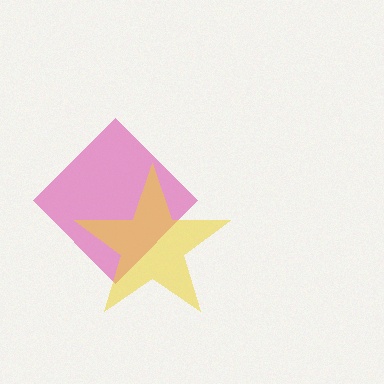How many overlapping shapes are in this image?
There are 2 overlapping shapes in the image.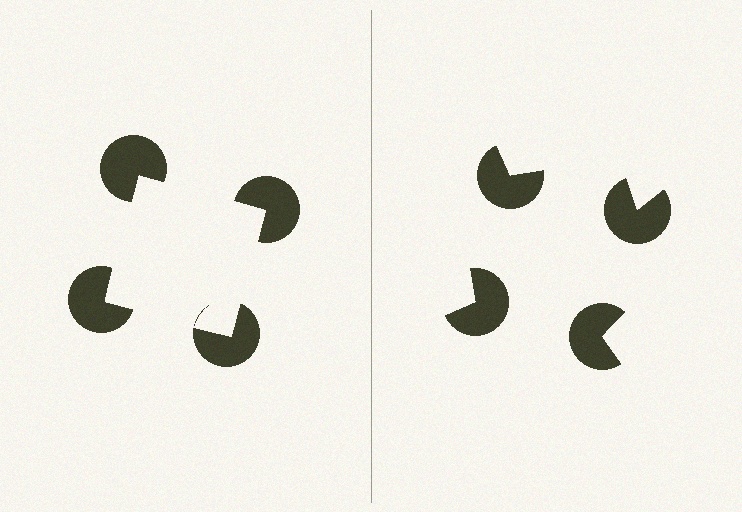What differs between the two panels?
The pac-man discs are positioned identically on both sides; only the wedge orientations differ. On the left they align to a square; on the right they are misaligned.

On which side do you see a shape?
An illusory square appears on the left side. On the right side the wedge cuts are rotated, so no coherent shape forms.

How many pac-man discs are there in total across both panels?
8 — 4 on each side.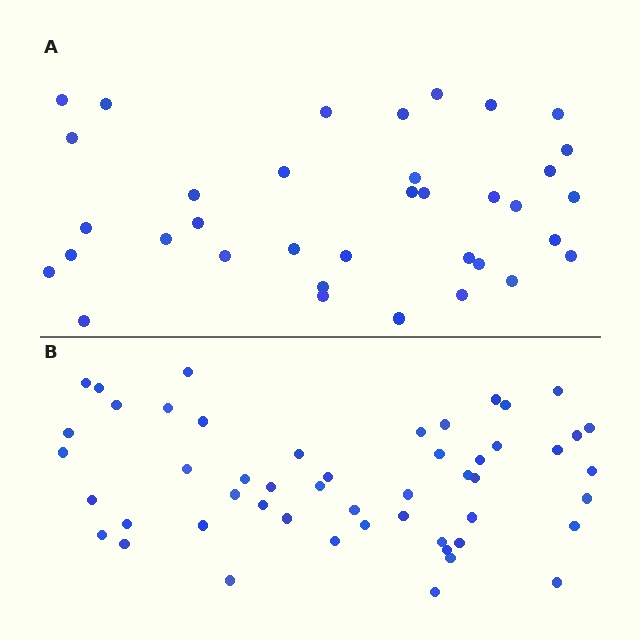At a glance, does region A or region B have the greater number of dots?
Region B (the bottom region) has more dots.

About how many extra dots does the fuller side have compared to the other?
Region B has approximately 15 more dots than region A.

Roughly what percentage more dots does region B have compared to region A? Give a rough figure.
About 40% more.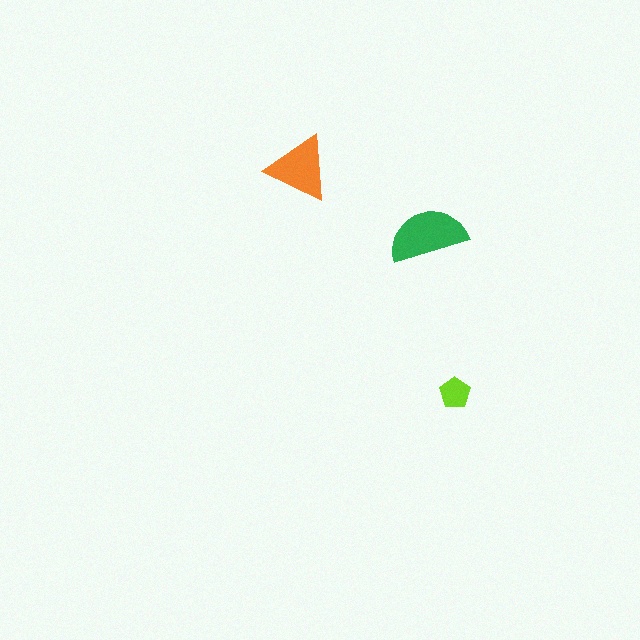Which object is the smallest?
The lime pentagon.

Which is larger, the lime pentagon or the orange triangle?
The orange triangle.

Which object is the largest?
The green semicircle.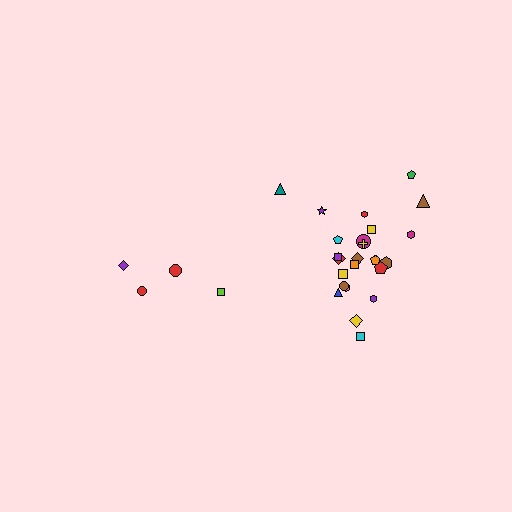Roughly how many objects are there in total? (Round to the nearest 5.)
Roughly 30 objects in total.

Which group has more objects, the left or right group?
The right group.